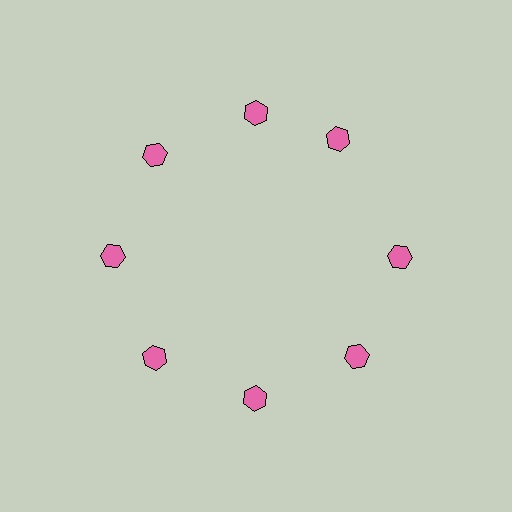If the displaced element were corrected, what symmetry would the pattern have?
It would have 8-fold rotational symmetry — the pattern would map onto itself every 45 degrees.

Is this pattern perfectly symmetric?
No. The 8 pink hexagons are arranged in a ring, but one element near the 2 o'clock position is rotated out of alignment along the ring, breaking the 8-fold rotational symmetry.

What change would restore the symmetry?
The symmetry would be restored by rotating it back into even spacing with its neighbors so that all 8 hexagons sit at equal angles and equal distance from the center.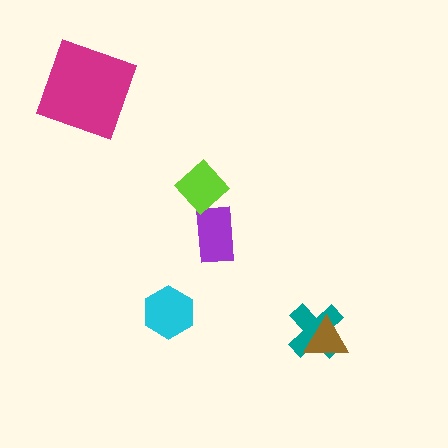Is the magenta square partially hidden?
No, no other shape covers it.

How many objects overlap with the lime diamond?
0 objects overlap with the lime diamond.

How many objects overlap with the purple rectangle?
0 objects overlap with the purple rectangle.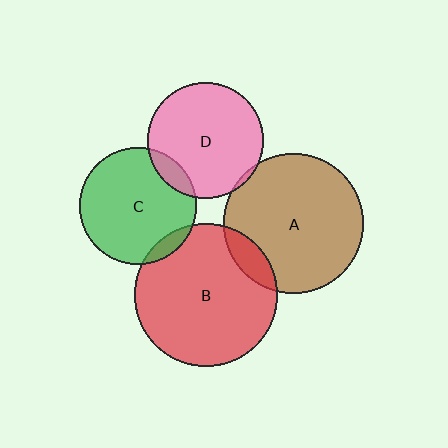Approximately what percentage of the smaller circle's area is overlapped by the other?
Approximately 10%.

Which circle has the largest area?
Circle B (red).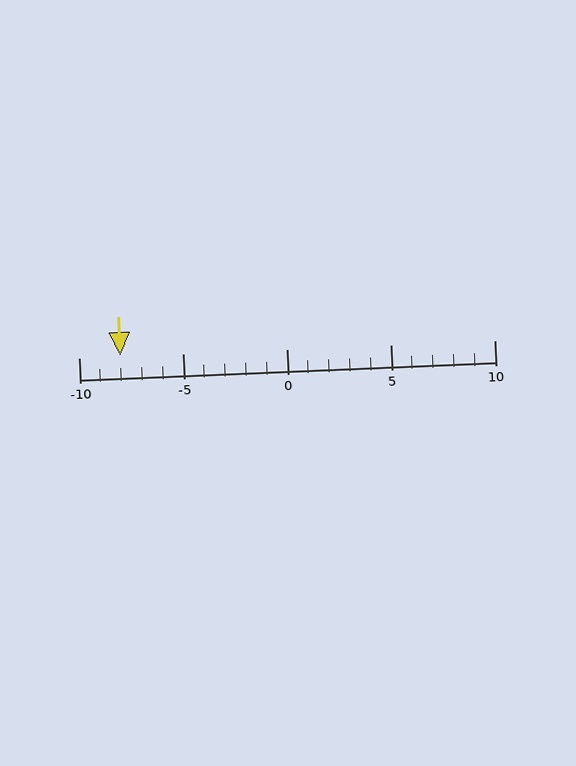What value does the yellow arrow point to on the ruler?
The yellow arrow points to approximately -8.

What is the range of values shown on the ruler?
The ruler shows values from -10 to 10.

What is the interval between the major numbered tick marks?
The major tick marks are spaced 5 units apart.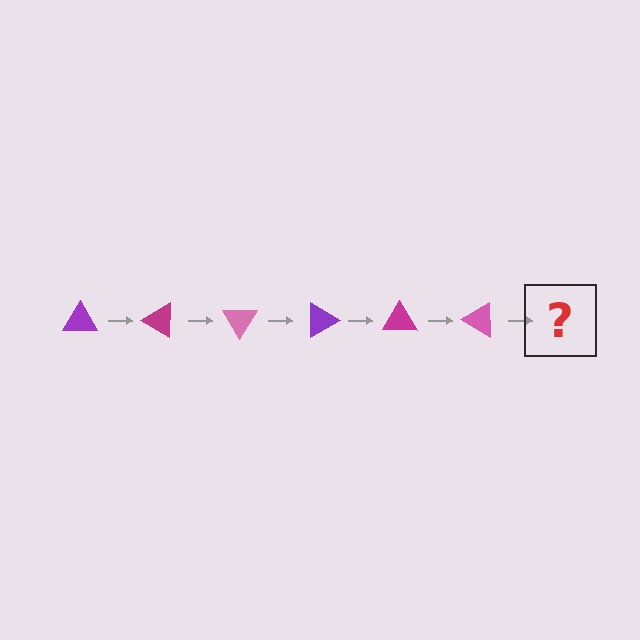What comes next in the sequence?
The next element should be a purple triangle, rotated 180 degrees from the start.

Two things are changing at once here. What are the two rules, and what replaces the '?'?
The two rules are that it rotates 30 degrees each step and the color cycles through purple, magenta, and pink. The '?' should be a purple triangle, rotated 180 degrees from the start.